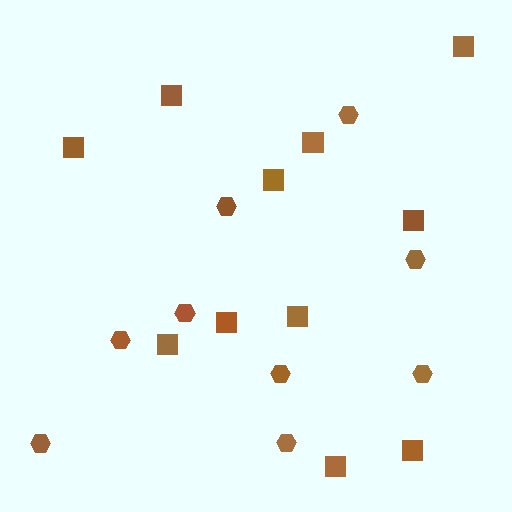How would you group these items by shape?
There are 2 groups: one group of hexagons (9) and one group of squares (11).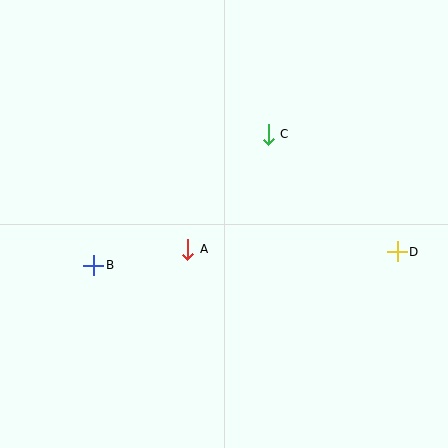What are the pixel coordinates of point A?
Point A is at (188, 249).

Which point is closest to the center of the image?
Point A at (188, 249) is closest to the center.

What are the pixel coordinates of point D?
Point D is at (397, 252).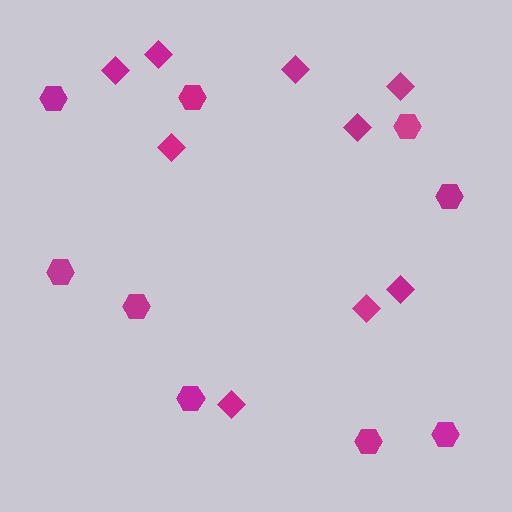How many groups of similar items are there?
There are 2 groups: one group of hexagons (9) and one group of diamonds (9).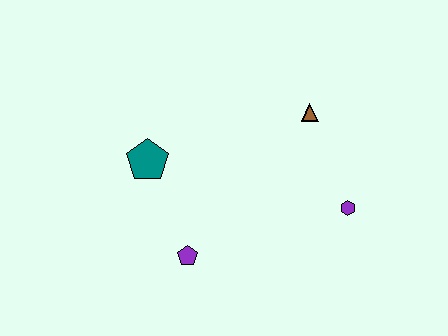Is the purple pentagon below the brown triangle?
Yes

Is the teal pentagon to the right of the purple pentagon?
No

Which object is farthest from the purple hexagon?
The teal pentagon is farthest from the purple hexagon.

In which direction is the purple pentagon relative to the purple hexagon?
The purple pentagon is to the left of the purple hexagon.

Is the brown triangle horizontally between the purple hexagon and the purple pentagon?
Yes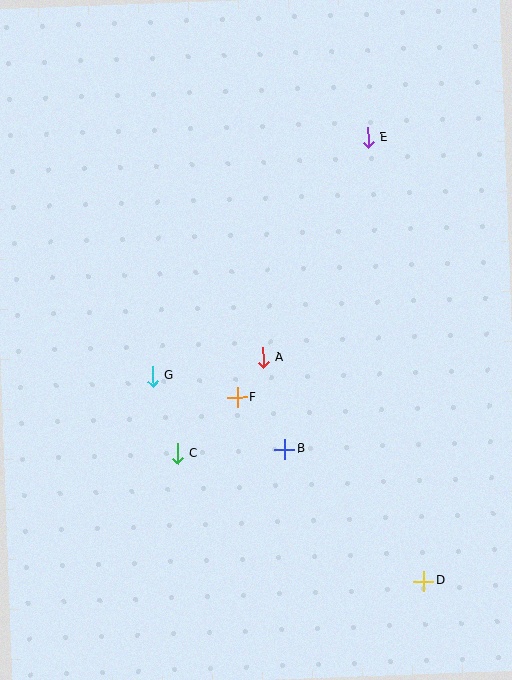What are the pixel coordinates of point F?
Point F is at (237, 397).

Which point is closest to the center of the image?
Point A at (263, 357) is closest to the center.